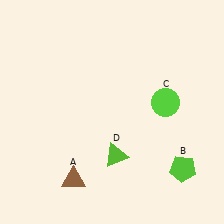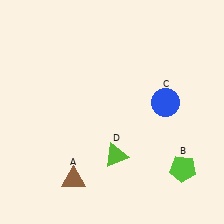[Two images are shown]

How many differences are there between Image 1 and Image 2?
There is 1 difference between the two images.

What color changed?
The circle (C) changed from lime in Image 1 to blue in Image 2.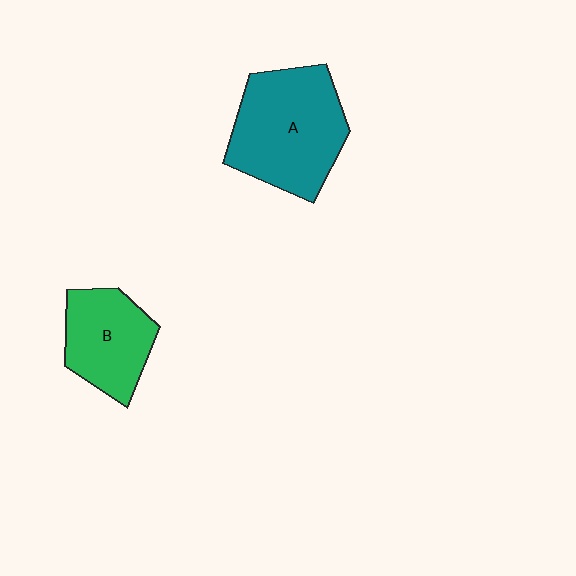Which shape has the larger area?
Shape A (teal).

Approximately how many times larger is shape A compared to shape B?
Approximately 1.5 times.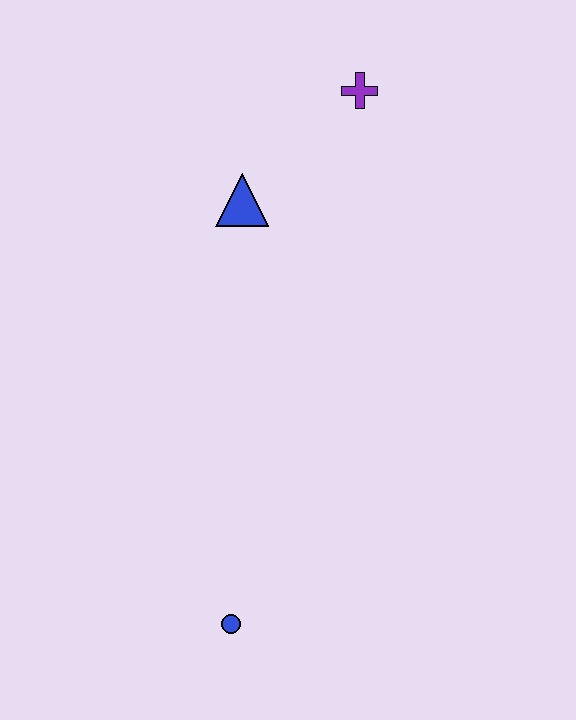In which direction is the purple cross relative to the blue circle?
The purple cross is above the blue circle.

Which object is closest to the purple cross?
The blue triangle is closest to the purple cross.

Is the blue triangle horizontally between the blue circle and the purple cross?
Yes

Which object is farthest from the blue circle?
The purple cross is farthest from the blue circle.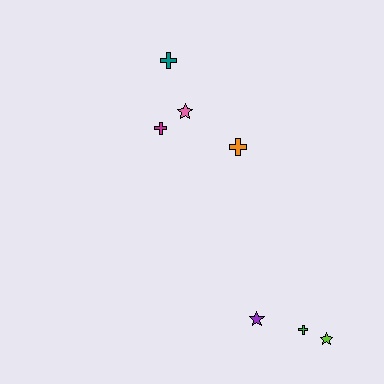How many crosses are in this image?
There are 4 crosses.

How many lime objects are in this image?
There is 1 lime object.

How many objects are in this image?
There are 7 objects.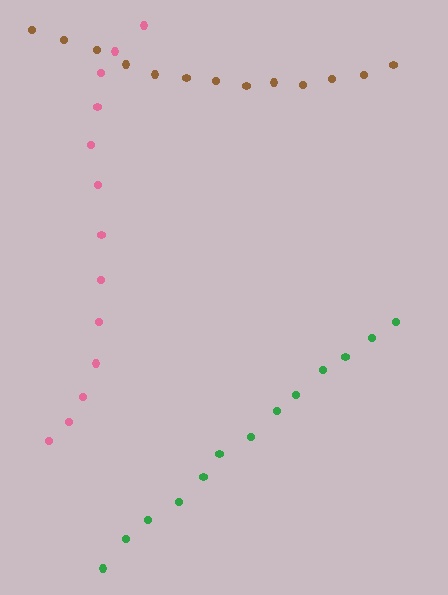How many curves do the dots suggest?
There are 3 distinct paths.